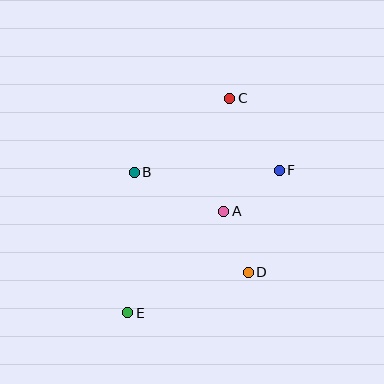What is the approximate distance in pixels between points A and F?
The distance between A and F is approximately 69 pixels.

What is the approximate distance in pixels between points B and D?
The distance between B and D is approximately 152 pixels.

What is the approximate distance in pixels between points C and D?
The distance between C and D is approximately 175 pixels.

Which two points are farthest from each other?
Points C and E are farthest from each other.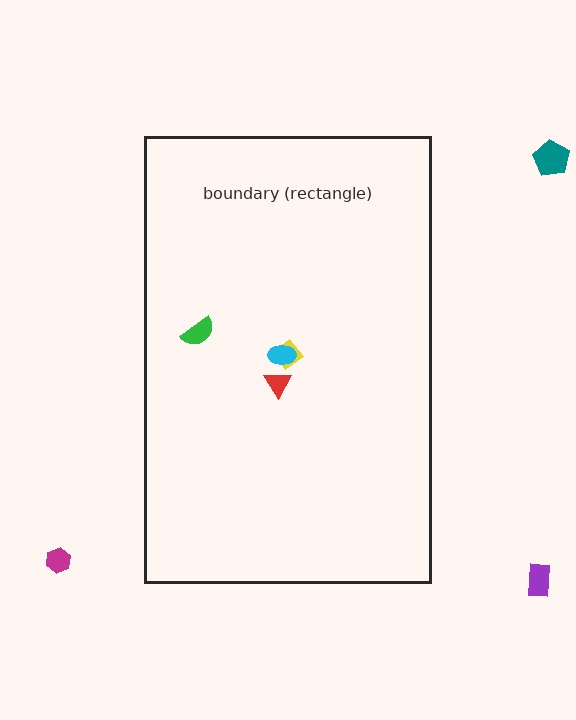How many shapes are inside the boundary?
4 inside, 3 outside.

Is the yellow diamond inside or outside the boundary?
Inside.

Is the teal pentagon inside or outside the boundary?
Outside.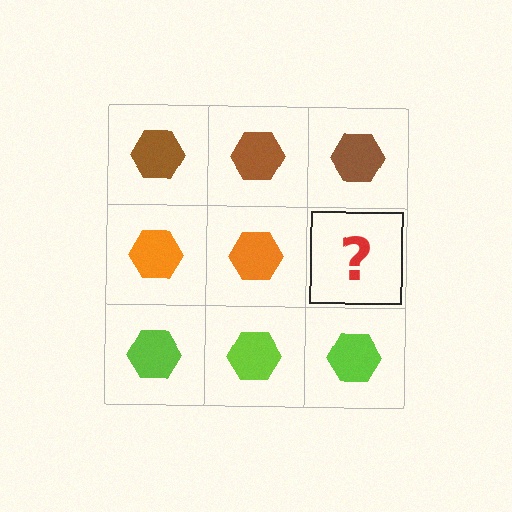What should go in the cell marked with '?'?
The missing cell should contain an orange hexagon.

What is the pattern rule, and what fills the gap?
The rule is that each row has a consistent color. The gap should be filled with an orange hexagon.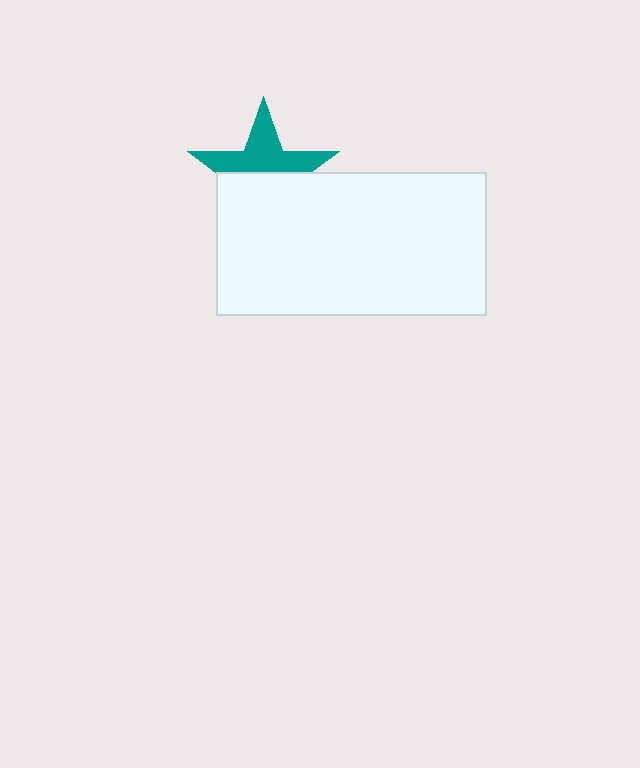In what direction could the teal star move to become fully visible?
The teal star could move up. That would shift it out from behind the white rectangle entirely.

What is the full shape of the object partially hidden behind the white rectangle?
The partially hidden object is a teal star.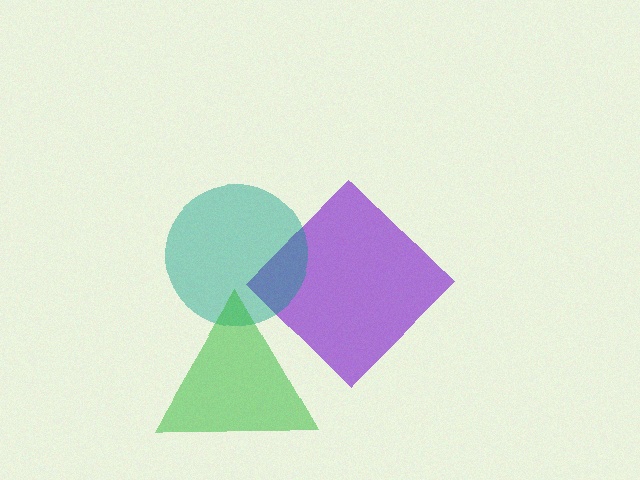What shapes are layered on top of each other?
The layered shapes are: a purple diamond, a teal circle, a green triangle.